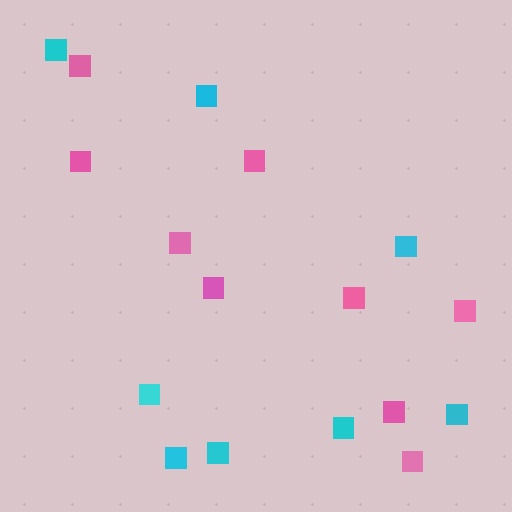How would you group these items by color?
There are 2 groups: one group of pink squares (9) and one group of cyan squares (8).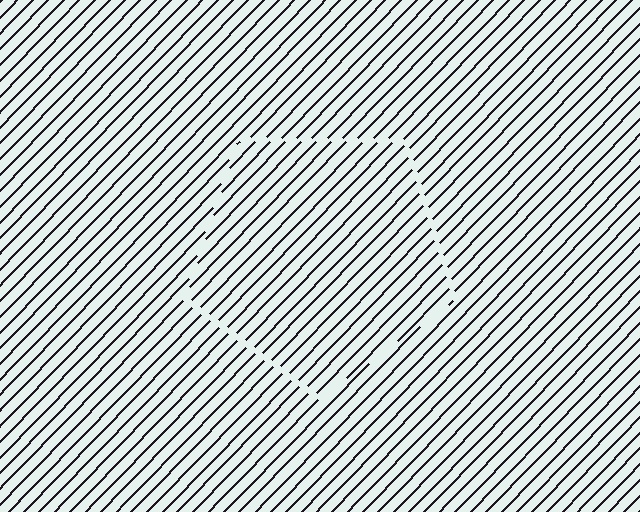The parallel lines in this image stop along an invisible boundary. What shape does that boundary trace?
An illusory pentagon. The interior of the shape contains the same grating, shifted by half a period — the contour is defined by the phase discontinuity where line-ends from the inner and outer gratings abut.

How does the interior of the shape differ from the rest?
The interior of the shape contains the same grating, shifted by half a period — the contour is defined by the phase discontinuity where line-ends from the inner and outer gratings abut.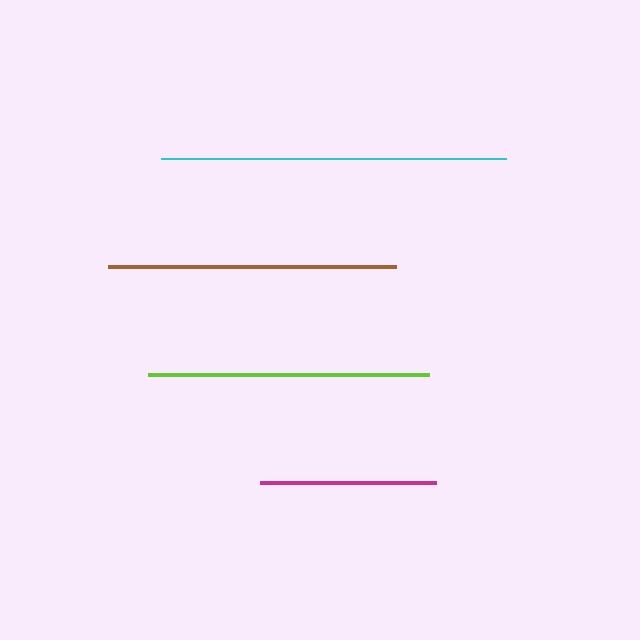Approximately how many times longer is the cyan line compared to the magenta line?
The cyan line is approximately 2.0 times the length of the magenta line.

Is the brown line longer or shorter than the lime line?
The brown line is longer than the lime line.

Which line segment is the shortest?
The magenta line is the shortest at approximately 176 pixels.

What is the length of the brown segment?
The brown segment is approximately 288 pixels long.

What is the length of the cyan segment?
The cyan segment is approximately 346 pixels long.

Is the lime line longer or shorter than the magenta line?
The lime line is longer than the magenta line.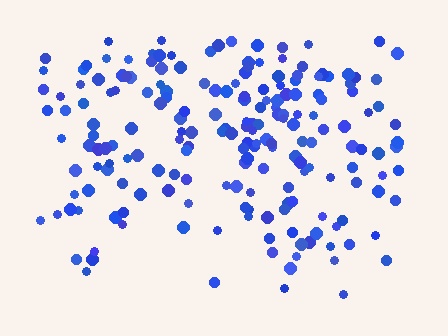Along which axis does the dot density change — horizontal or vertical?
Vertical.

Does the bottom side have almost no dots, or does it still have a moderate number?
Still a moderate number, just noticeably fewer than the top.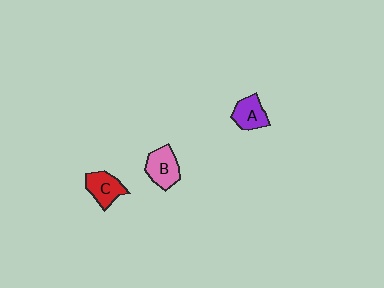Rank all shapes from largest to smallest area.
From largest to smallest: B (pink), C (red), A (purple).